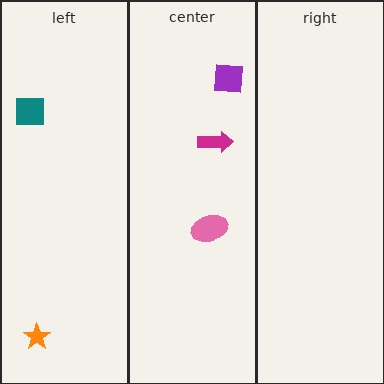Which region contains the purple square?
The center region.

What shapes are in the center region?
The magenta arrow, the pink ellipse, the purple square.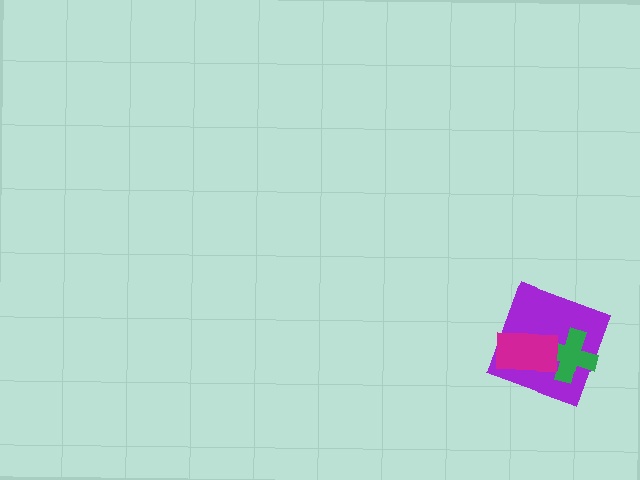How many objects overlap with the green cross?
2 objects overlap with the green cross.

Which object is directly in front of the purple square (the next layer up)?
The green cross is directly in front of the purple square.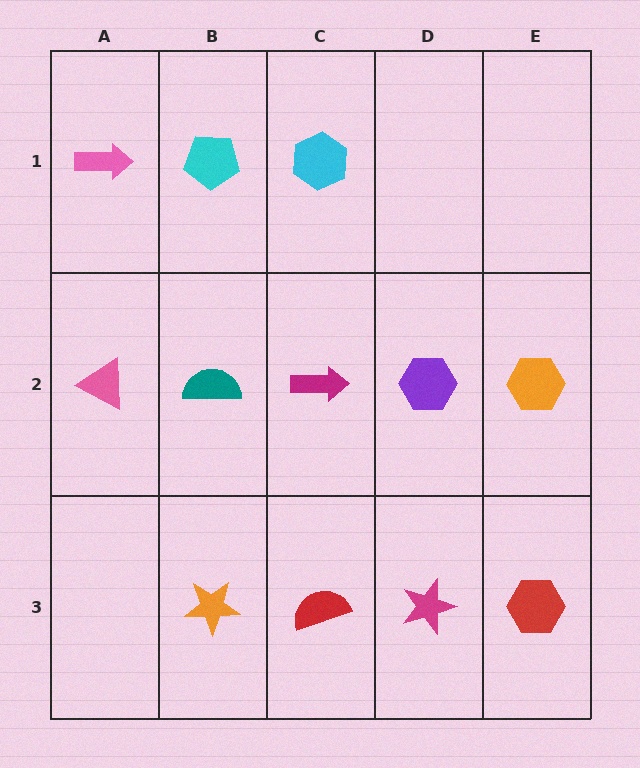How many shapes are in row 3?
4 shapes.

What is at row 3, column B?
An orange star.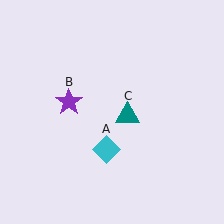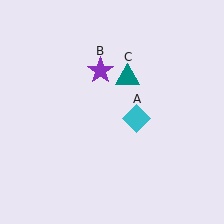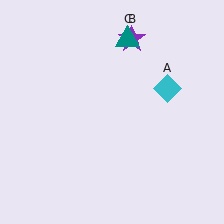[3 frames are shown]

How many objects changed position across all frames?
3 objects changed position: cyan diamond (object A), purple star (object B), teal triangle (object C).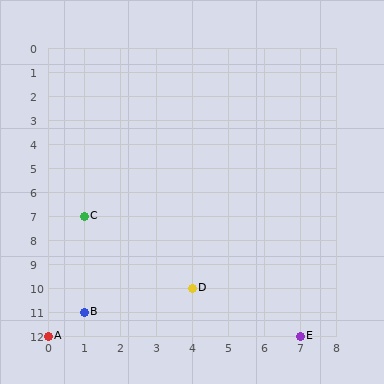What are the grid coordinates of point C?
Point C is at grid coordinates (1, 7).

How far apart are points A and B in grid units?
Points A and B are 1 column and 1 row apart (about 1.4 grid units diagonally).